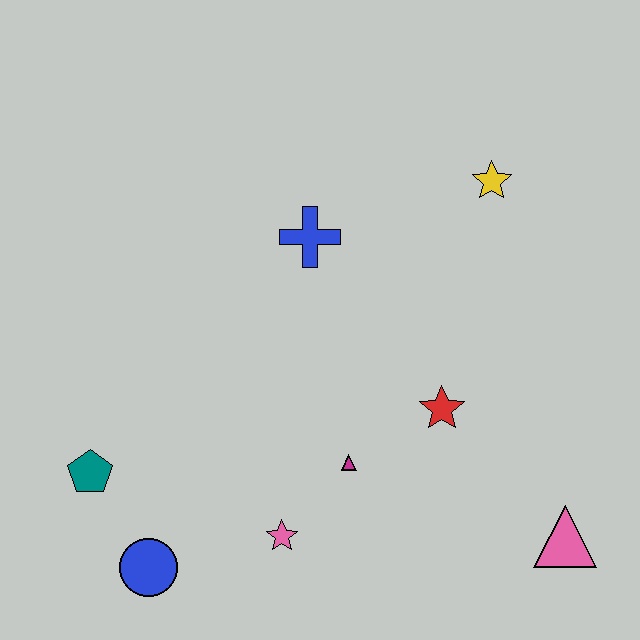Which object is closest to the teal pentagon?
The blue circle is closest to the teal pentagon.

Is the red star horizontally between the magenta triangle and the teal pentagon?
No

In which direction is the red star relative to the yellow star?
The red star is below the yellow star.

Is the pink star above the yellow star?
No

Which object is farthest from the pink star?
The yellow star is farthest from the pink star.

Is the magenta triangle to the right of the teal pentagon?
Yes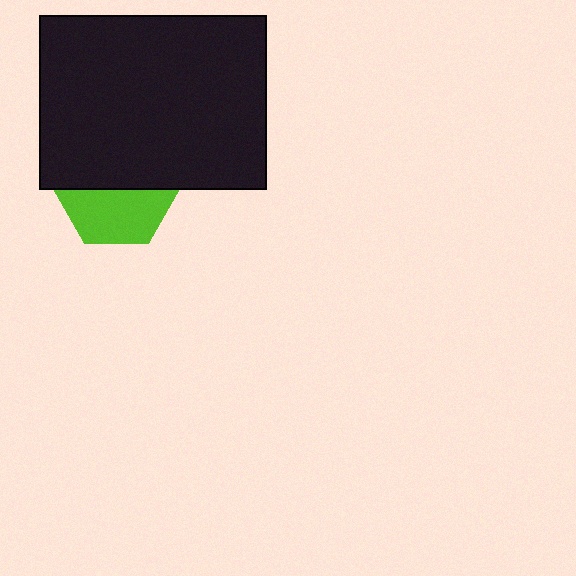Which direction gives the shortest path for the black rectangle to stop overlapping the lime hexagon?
Moving up gives the shortest separation.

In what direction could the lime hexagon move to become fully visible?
The lime hexagon could move down. That would shift it out from behind the black rectangle entirely.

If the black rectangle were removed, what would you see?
You would see the complete lime hexagon.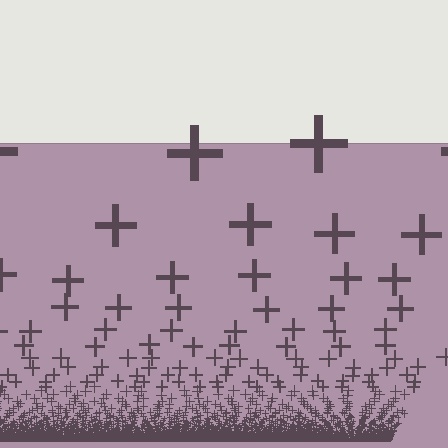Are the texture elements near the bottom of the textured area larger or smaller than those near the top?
Smaller. The gradient is inverted — elements near the bottom are smaller and denser.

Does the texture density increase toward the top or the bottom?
Density increases toward the bottom.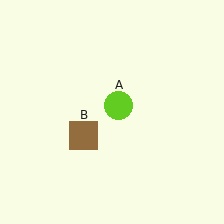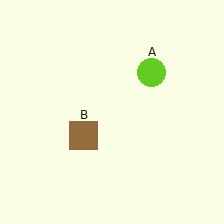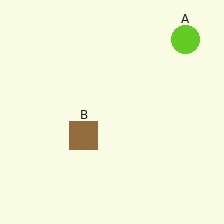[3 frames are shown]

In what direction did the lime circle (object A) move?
The lime circle (object A) moved up and to the right.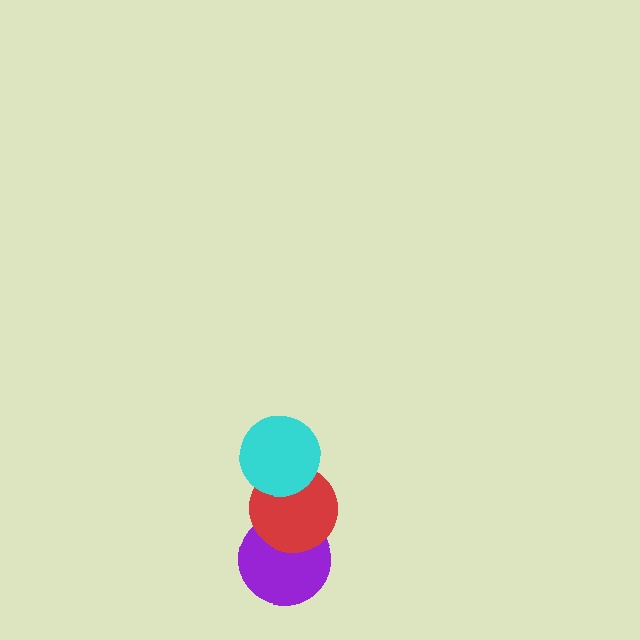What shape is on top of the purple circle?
The red circle is on top of the purple circle.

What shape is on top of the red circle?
The cyan circle is on top of the red circle.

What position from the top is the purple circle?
The purple circle is 3rd from the top.